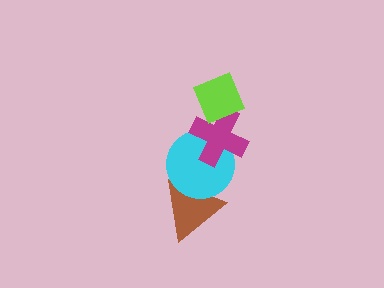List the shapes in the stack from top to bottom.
From top to bottom: the lime diamond, the magenta cross, the cyan circle, the brown triangle.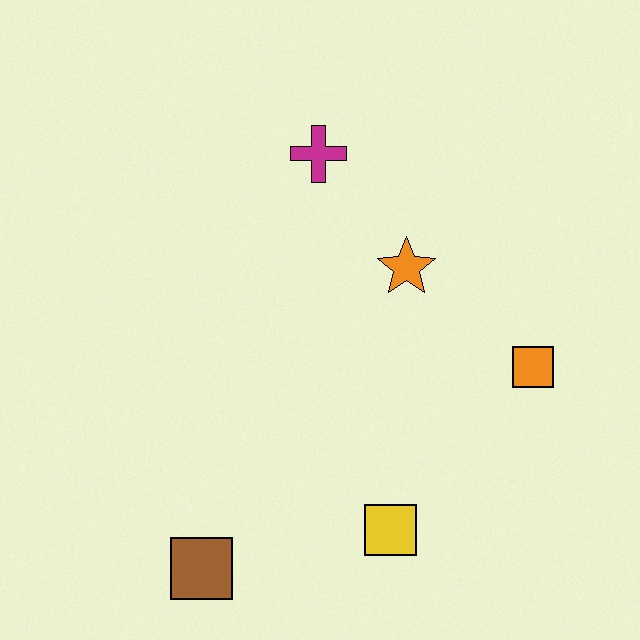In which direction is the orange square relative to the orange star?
The orange square is to the right of the orange star.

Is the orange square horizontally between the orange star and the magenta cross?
No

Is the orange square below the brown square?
No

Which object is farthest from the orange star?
The brown square is farthest from the orange star.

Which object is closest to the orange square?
The orange star is closest to the orange square.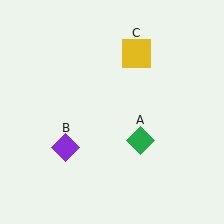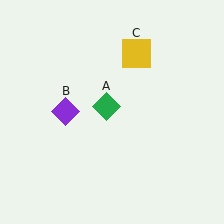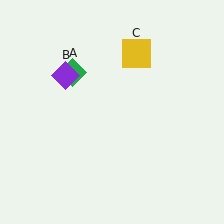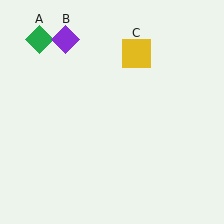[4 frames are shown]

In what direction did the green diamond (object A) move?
The green diamond (object A) moved up and to the left.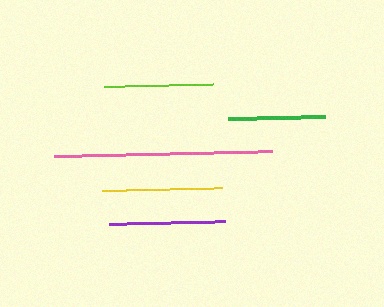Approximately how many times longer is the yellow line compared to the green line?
The yellow line is approximately 1.2 times the length of the green line.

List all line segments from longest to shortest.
From longest to shortest: pink, yellow, purple, lime, green.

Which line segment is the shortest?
The green line is the shortest at approximately 97 pixels.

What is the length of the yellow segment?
The yellow segment is approximately 120 pixels long.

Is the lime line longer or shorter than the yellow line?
The yellow line is longer than the lime line.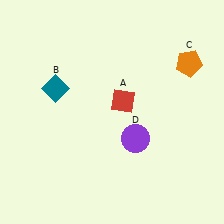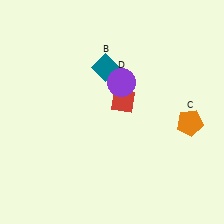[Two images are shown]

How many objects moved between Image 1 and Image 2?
3 objects moved between the two images.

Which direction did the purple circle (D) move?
The purple circle (D) moved up.